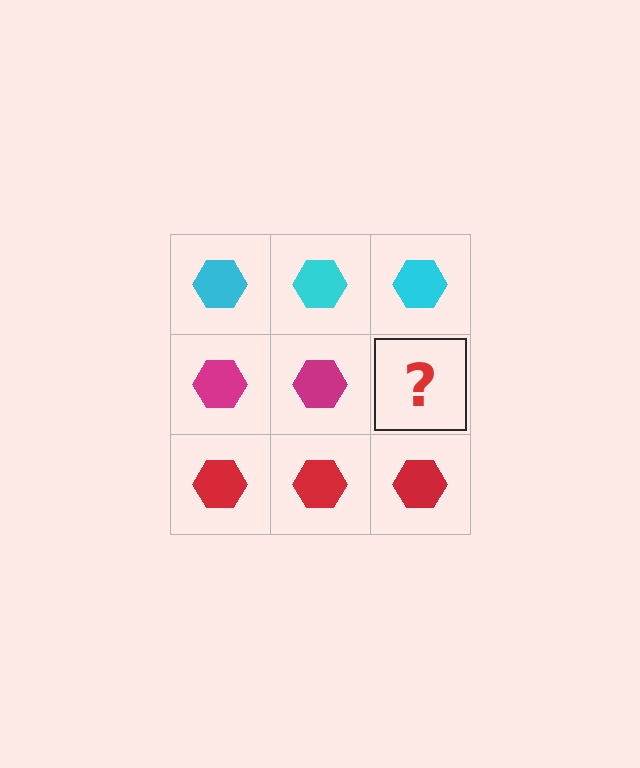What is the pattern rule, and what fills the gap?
The rule is that each row has a consistent color. The gap should be filled with a magenta hexagon.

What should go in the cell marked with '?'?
The missing cell should contain a magenta hexagon.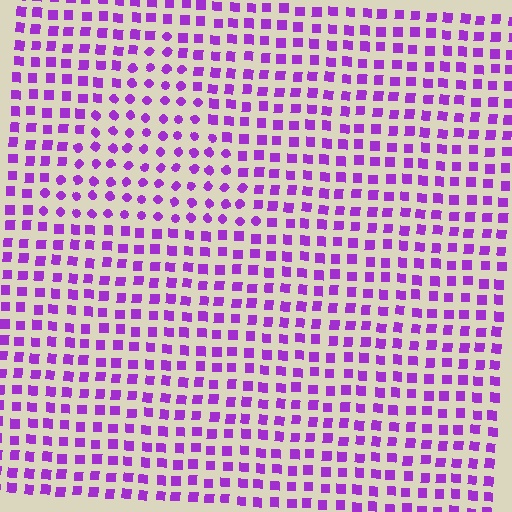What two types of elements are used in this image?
The image uses circles inside the triangle region and squares outside it.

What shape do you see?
I see a triangle.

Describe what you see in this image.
The image is filled with small purple elements arranged in a uniform grid. A triangle-shaped region contains circles, while the surrounding area contains squares. The boundary is defined purely by the change in element shape.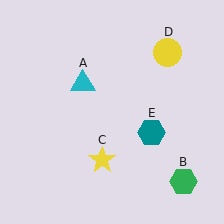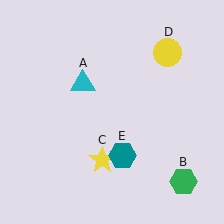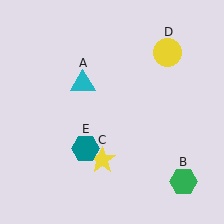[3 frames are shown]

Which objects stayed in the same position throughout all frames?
Cyan triangle (object A) and green hexagon (object B) and yellow star (object C) and yellow circle (object D) remained stationary.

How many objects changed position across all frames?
1 object changed position: teal hexagon (object E).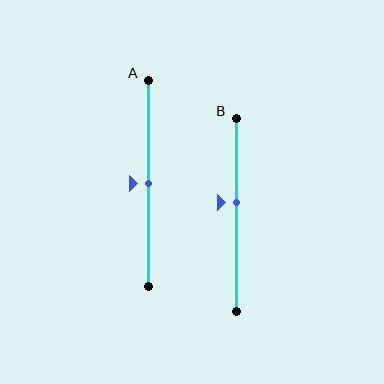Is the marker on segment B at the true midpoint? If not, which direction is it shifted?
No, the marker on segment B is shifted upward by about 6% of the segment length.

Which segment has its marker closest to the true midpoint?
Segment A has its marker closest to the true midpoint.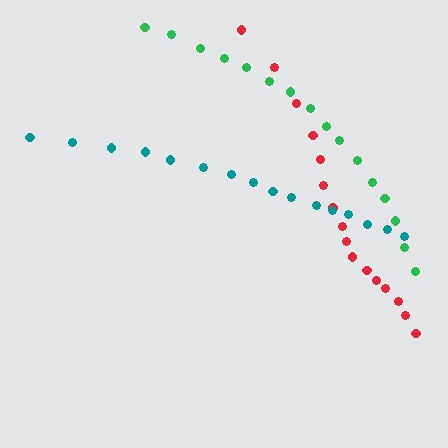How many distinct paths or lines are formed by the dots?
There are 3 distinct paths.